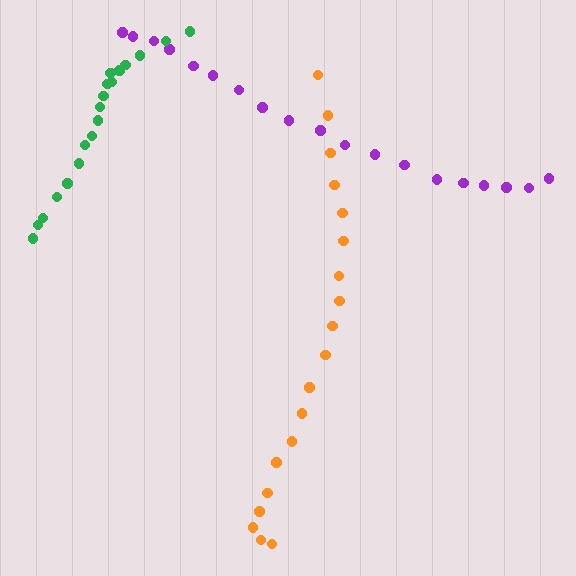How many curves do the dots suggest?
There are 3 distinct paths.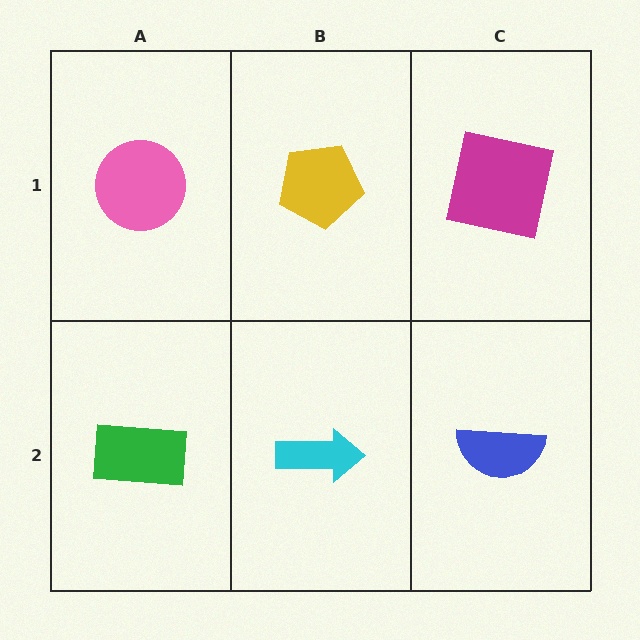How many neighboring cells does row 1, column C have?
2.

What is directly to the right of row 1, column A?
A yellow pentagon.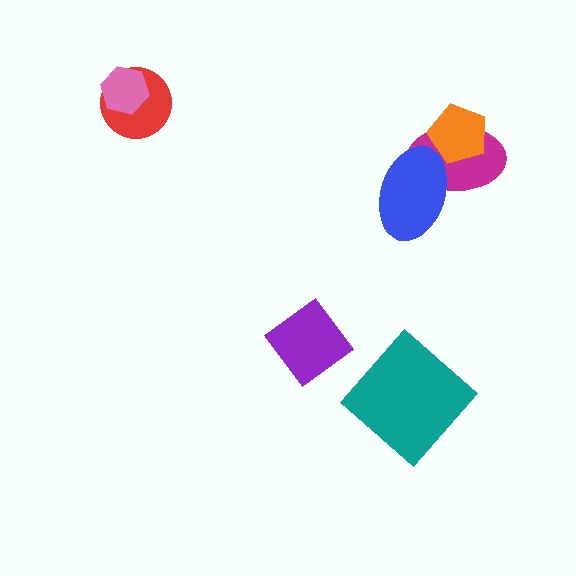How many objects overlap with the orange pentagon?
1 object overlaps with the orange pentagon.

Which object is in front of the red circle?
The pink hexagon is in front of the red circle.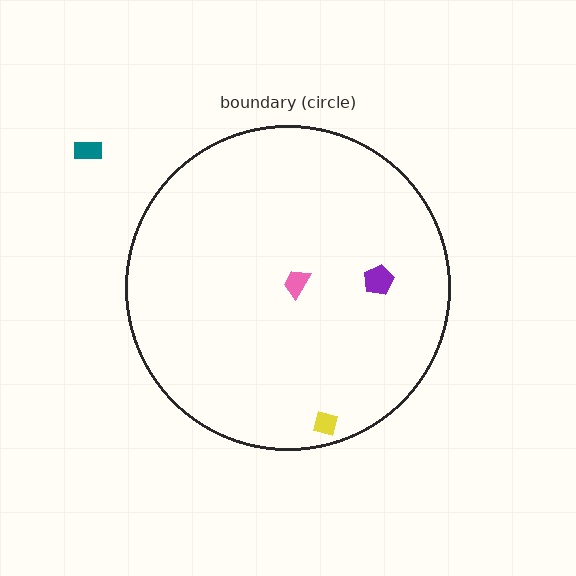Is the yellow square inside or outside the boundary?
Inside.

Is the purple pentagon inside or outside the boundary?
Inside.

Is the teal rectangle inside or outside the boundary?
Outside.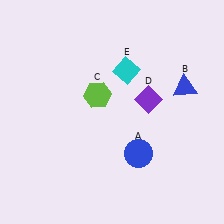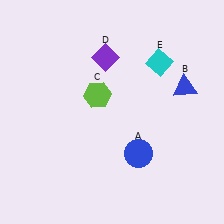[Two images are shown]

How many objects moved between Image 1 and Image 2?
2 objects moved between the two images.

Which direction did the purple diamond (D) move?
The purple diamond (D) moved left.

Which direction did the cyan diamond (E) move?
The cyan diamond (E) moved right.